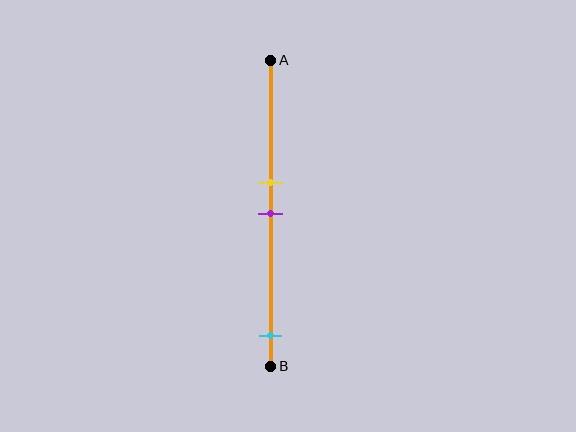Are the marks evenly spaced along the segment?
No, the marks are not evenly spaced.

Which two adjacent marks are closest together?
The yellow and purple marks are the closest adjacent pair.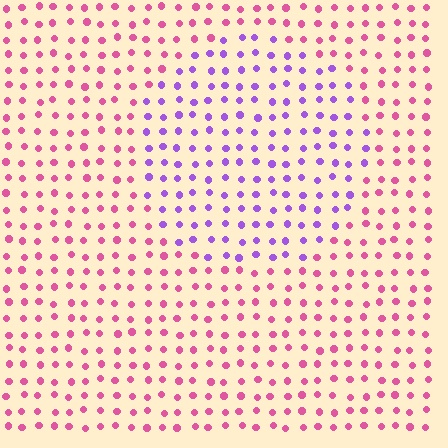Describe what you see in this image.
The image is filled with small pink elements in a uniform arrangement. A circle-shaped region is visible where the elements are tinted to a slightly different hue, forming a subtle color boundary.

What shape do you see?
I see a circle.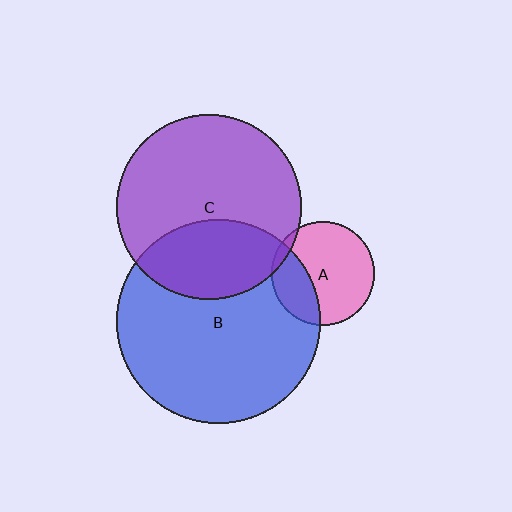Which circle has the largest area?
Circle B (blue).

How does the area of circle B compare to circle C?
Approximately 1.2 times.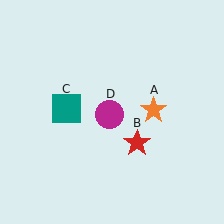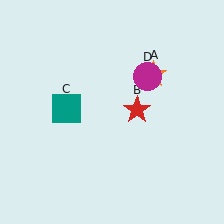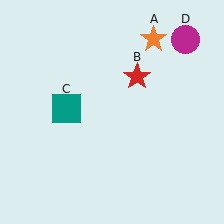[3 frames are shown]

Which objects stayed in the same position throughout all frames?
Teal square (object C) remained stationary.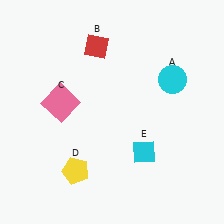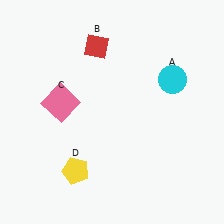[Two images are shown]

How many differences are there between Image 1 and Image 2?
There is 1 difference between the two images.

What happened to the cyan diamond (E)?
The cyan diamond (E) was removed in Image 2. It was in the bottom-right area of Image 1.